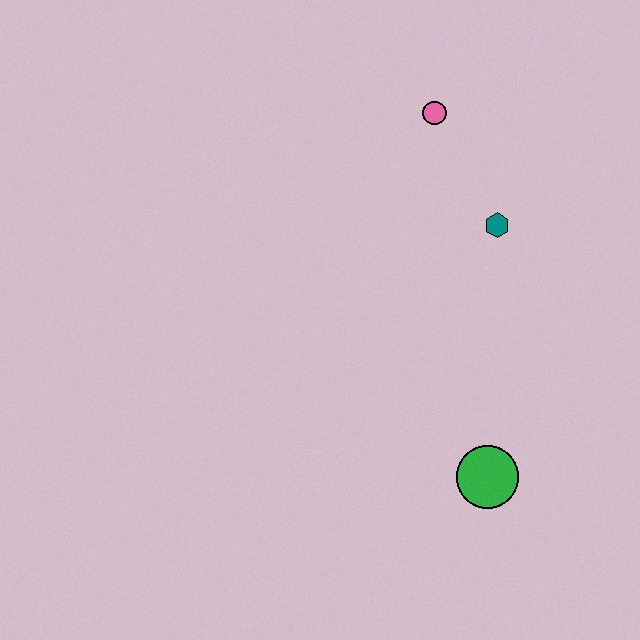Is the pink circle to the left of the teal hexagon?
Yes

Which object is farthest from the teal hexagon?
The green circle is farthest from the teal hexagon.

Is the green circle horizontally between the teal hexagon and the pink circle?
Yes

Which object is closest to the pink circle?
The teal hexagon is closest to the pink circle.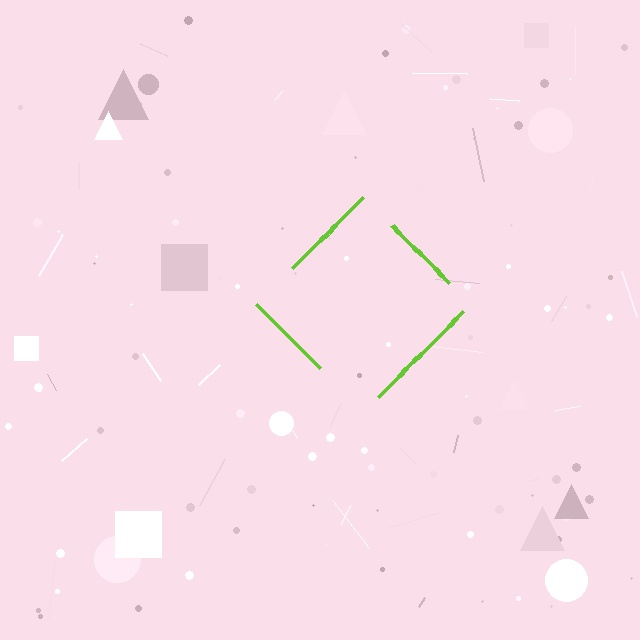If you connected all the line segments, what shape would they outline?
They would outline a diamond.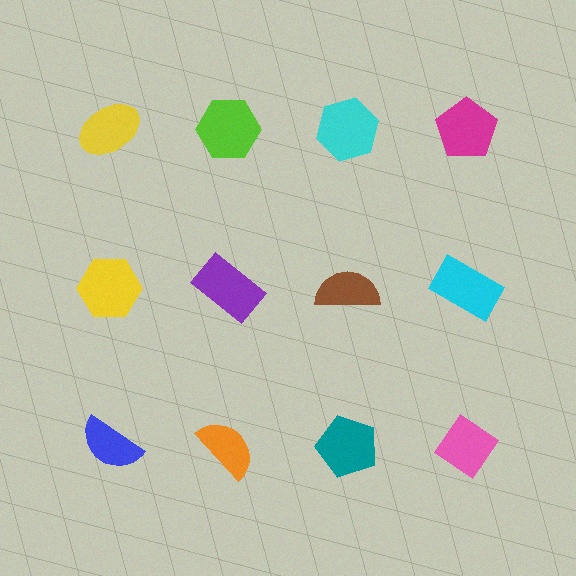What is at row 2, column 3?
A brown semicircle.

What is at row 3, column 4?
A pink diamond.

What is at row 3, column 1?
A blue semicircle.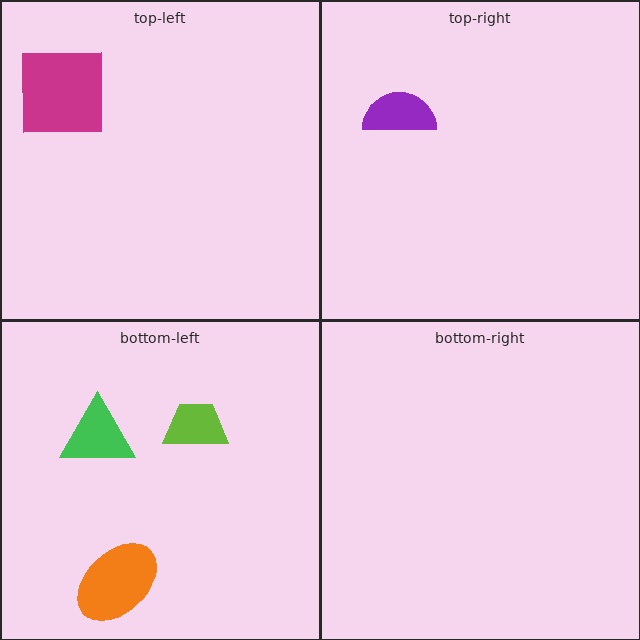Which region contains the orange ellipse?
The bottom-left region.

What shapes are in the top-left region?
The magenta square.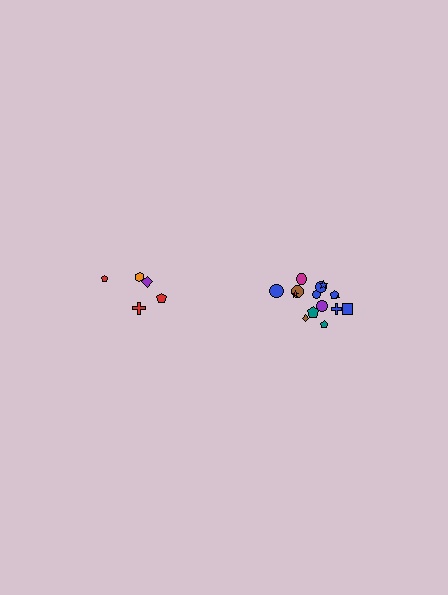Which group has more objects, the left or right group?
The right group.